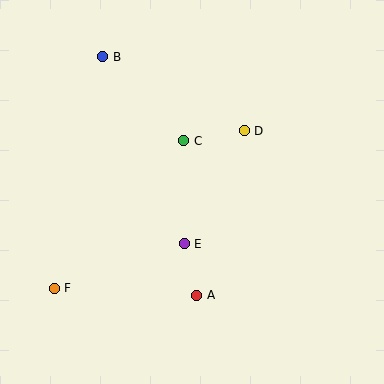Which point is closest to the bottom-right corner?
Point A is closest to the bottom-right corner.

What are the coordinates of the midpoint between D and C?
The midpoint between D and C is at (214, 136).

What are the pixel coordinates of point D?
Point D is at (244, 131).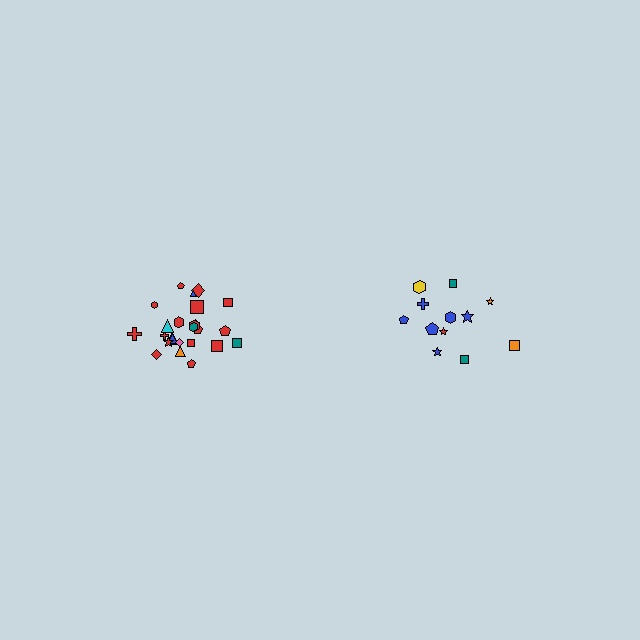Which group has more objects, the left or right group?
The left group.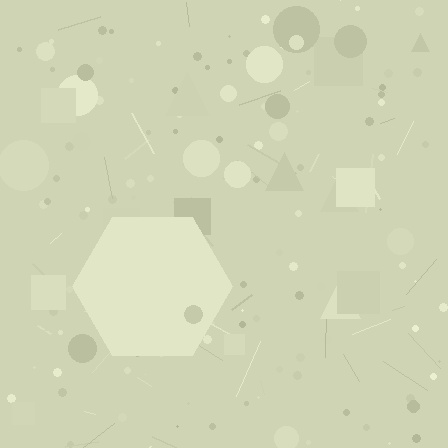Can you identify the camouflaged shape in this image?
The camouflaged shape is a hexagon.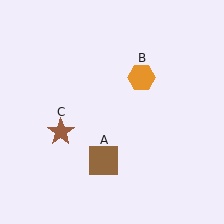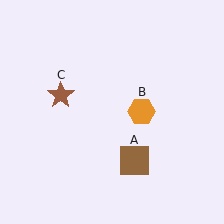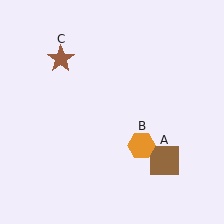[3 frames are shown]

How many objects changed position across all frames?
3 objects changed position: brown square (object A), orange hexagon (object B), brown star (object C).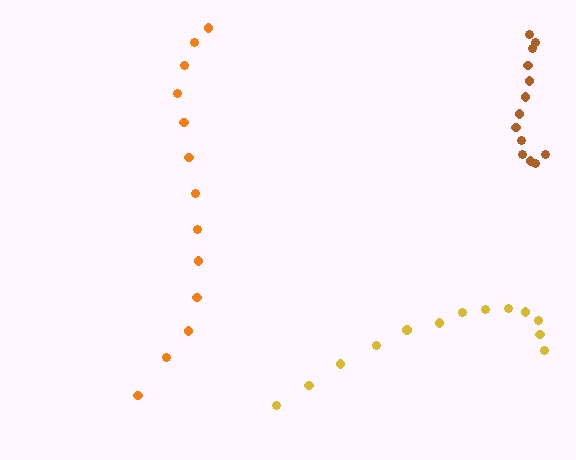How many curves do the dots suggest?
There are 3 distinct paths.